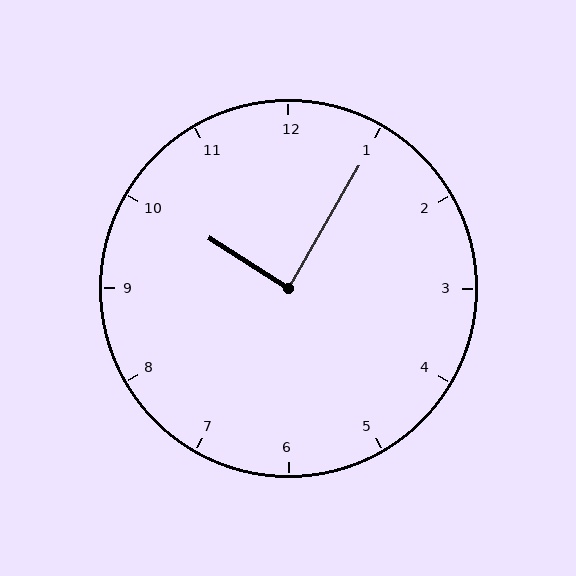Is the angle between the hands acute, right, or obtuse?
It is right.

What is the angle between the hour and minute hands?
Approximately 88 degrees.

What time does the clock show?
10:05.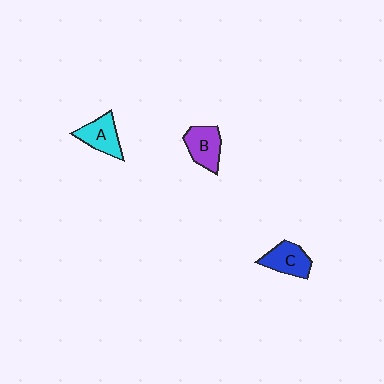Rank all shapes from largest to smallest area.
From largest to smallest: B (purple), A (cyan), C (blue).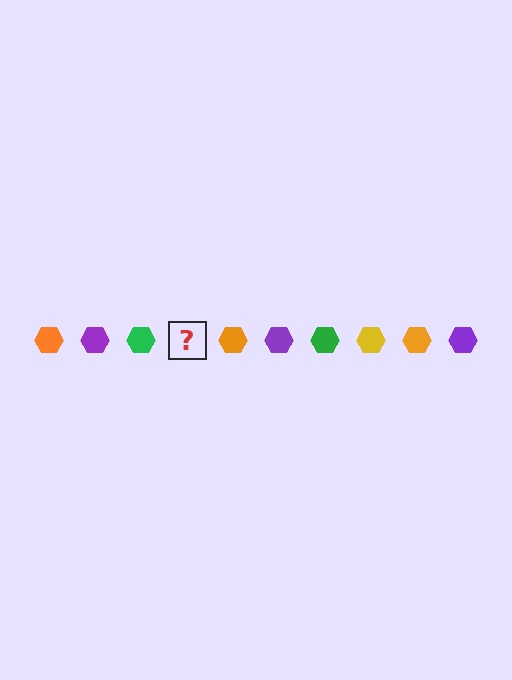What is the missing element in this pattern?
The missing element is a yellow hexagon.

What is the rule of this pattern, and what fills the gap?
The rule is that the pattern cycles through orange, purple, green, yellow hexagons. The gap should be filled with a yellow hexagon.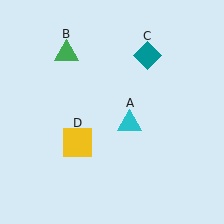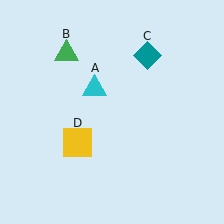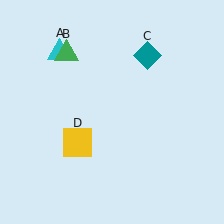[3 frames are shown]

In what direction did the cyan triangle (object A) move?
The cyan triangle (object A) moved up and to the left.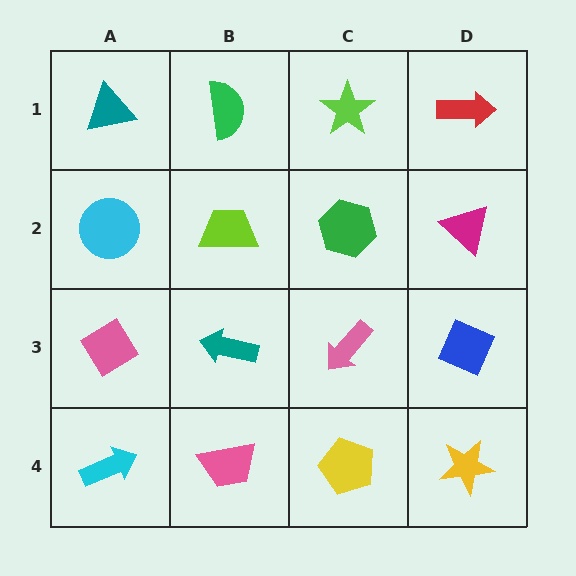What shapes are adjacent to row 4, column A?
A pink diamond (row 3, column A), a pink trapezoid (row 4, column B).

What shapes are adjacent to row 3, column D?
A magenta triangle (row 2, column D), a yellow star (row 4, column D), a pink arrow (row 3, column C).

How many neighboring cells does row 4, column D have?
2.